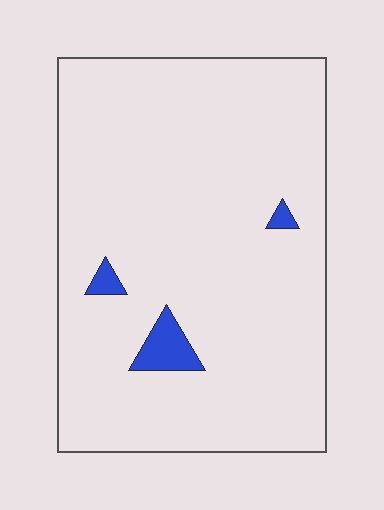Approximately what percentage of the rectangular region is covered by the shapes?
Approximately 5%.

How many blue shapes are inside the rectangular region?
3.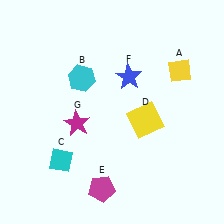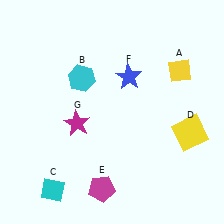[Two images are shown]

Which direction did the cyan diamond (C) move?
The cyan diamond (C) moved down.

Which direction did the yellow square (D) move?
The yellow square (D) moved right.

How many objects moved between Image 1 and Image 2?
2 objects moved between the two images.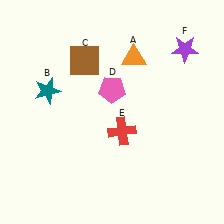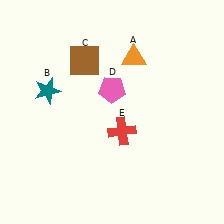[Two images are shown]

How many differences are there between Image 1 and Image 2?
There is 1 difference between the two images.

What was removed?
The purple star (F) was removed in Image 2.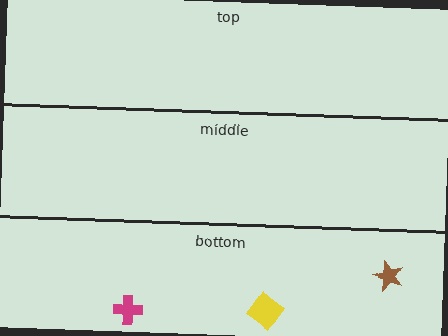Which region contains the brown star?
The bottom region.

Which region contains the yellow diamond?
The bottom region.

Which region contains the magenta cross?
The bottom region.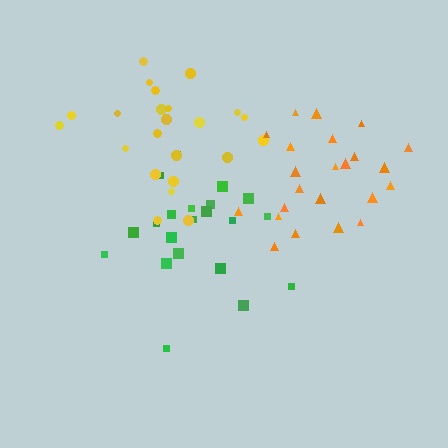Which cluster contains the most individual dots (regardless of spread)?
Yellow (23).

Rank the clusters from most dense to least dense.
yellow, green, orange.